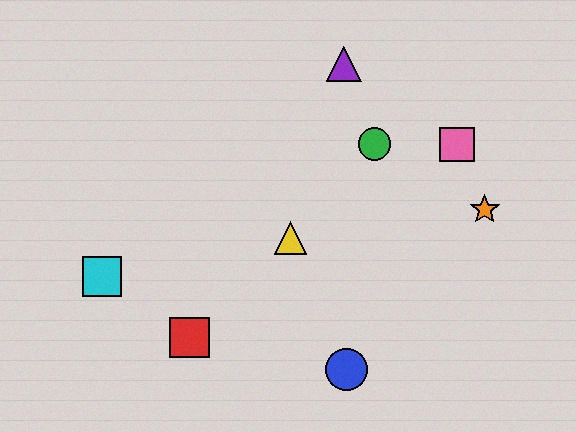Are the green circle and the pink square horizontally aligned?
Yes, both are at y≈144.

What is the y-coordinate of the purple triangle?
The purple triangle is at y≈64.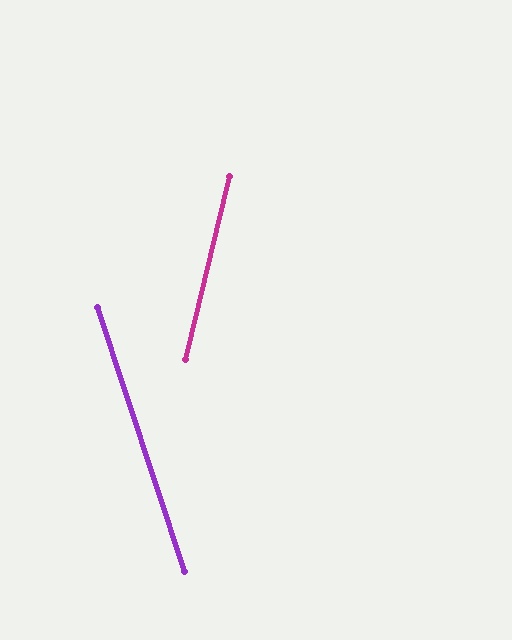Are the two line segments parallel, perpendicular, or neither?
Neither parallel nor perpendicular — they differ by about 32°.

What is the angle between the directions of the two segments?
Approximately 32 degrees.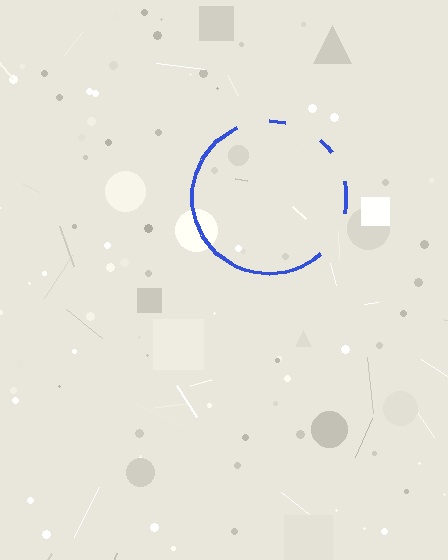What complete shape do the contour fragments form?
The contour fragments form a circle.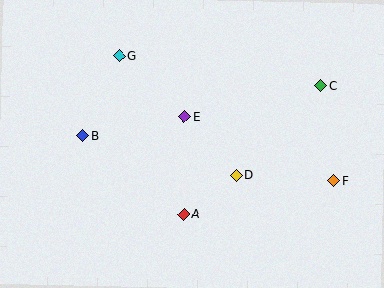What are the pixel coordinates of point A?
Point A is at (184, 214).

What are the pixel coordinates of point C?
Point C is at (321, 86).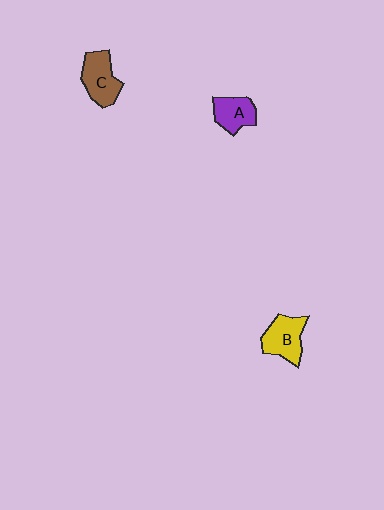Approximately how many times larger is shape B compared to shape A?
Approximately 1.3 times.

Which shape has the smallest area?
Shape A (purple).